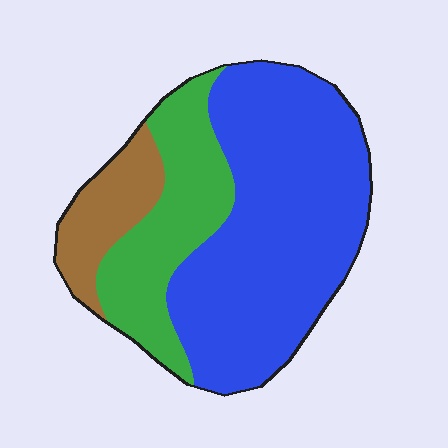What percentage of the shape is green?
Green takes up about one quarter (1/4) of the shape.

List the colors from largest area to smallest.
From largest to smallest: blue, green, brown.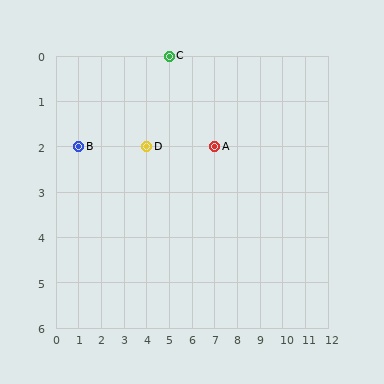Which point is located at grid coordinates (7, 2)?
Point A is at (7, 2).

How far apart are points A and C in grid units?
Points A and C are 2 columns and 2 rows apart (about 2.8 grid units diagonally).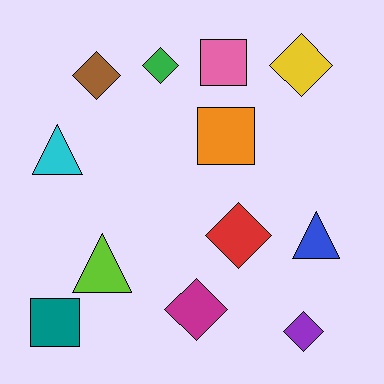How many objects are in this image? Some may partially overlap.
There are 12 objects.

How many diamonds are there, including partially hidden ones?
There are 6 diamonds.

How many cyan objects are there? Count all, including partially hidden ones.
There is 1 cyan object.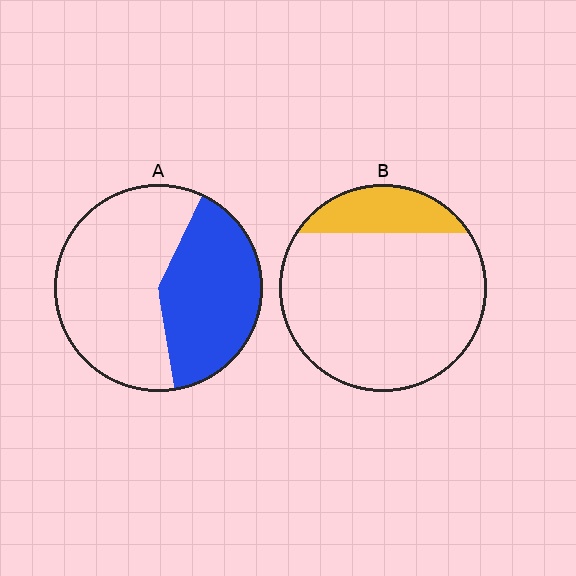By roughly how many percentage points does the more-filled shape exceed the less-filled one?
By roughly 25 percentage points (A over B).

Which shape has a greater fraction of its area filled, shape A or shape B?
Shape A.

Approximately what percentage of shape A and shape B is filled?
A is approximately 40% and B is approximately 20%.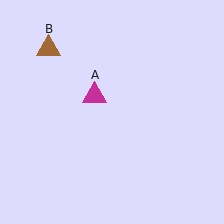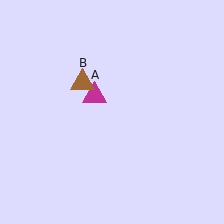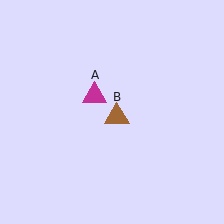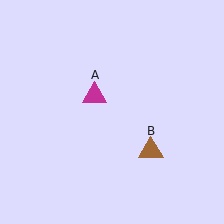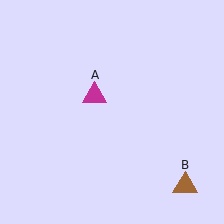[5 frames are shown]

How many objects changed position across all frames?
1 object changed position: brown triangle (object B).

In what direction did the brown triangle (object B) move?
The brown triangle (object B) moved down and to the right.